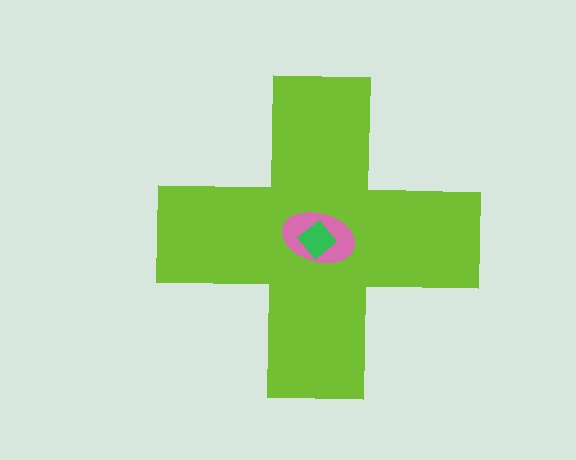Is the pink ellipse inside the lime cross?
Yes.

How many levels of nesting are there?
3.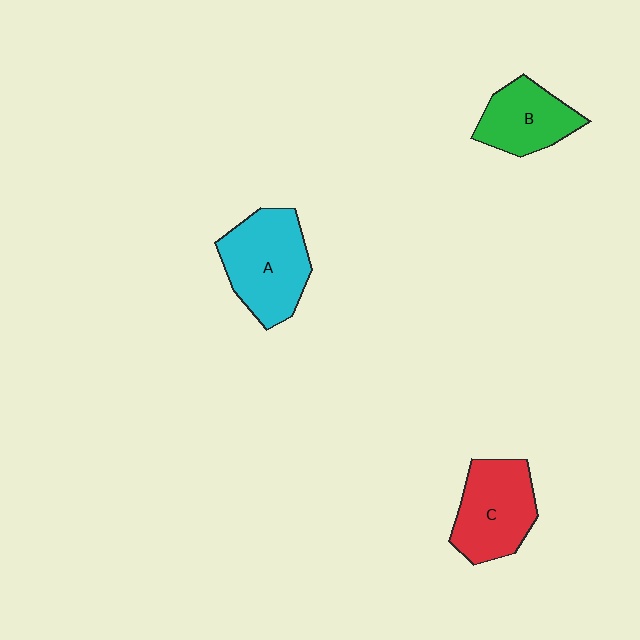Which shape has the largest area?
Shape A (cyan).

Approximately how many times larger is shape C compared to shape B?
Approximately 1.2 times.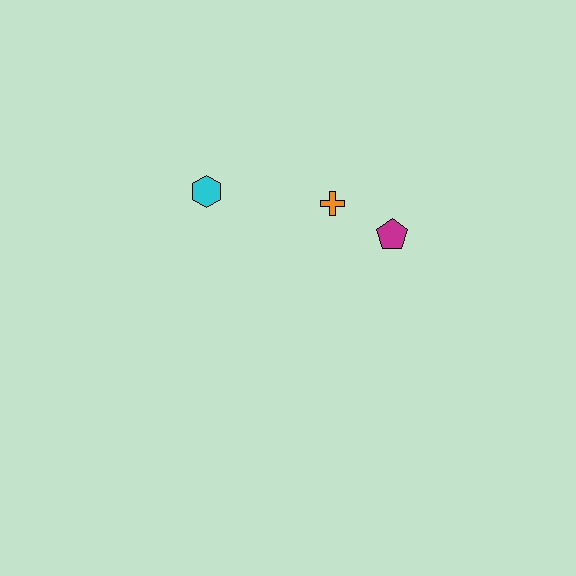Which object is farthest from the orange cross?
The cyan hexagon is farthest from the orange cross.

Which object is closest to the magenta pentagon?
The orange cross is closest to the magenta pentagon.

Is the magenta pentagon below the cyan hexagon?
Yes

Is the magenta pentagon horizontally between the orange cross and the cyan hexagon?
No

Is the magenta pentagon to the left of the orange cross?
No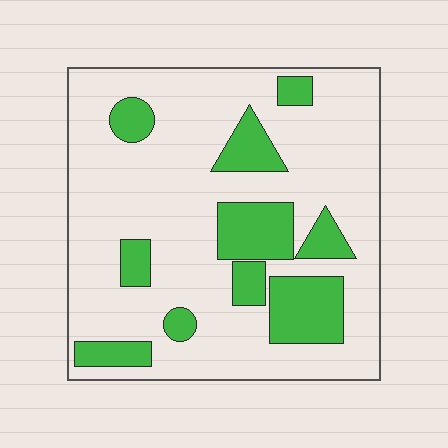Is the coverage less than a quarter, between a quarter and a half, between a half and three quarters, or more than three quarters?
Less than a quarter.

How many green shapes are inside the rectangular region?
10.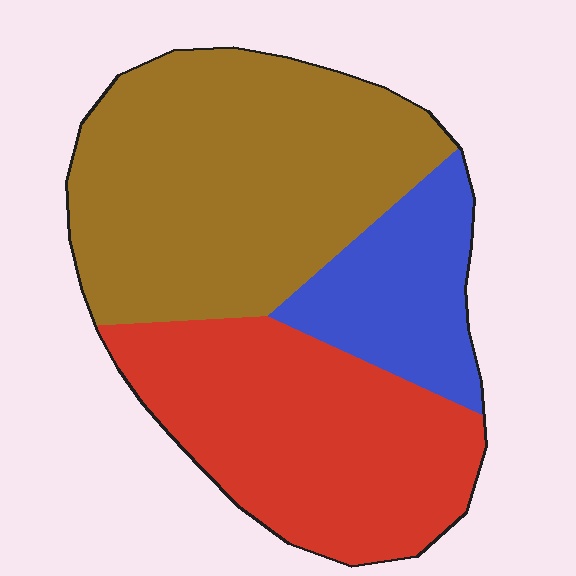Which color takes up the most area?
Brown, at roughly 45%.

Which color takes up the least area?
Blue, at roughly 15%.